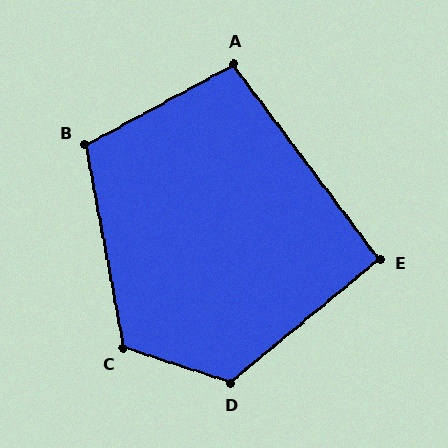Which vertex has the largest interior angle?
D, at approximately 122 degrees.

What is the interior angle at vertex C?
Approximately 119 degrees (obtuse).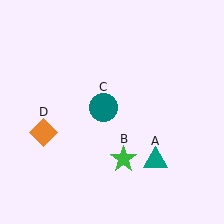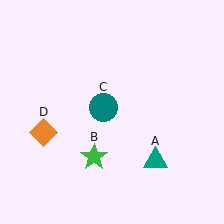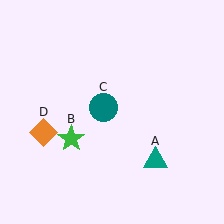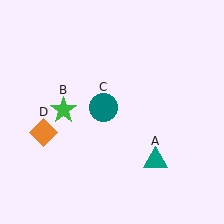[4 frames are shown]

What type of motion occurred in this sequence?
The green star (object B) rotated clockwise around the center of the scene.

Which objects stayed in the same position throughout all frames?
Teal triangle (object A) and teal circle (object C) and orange diamond (object D) remained stationary.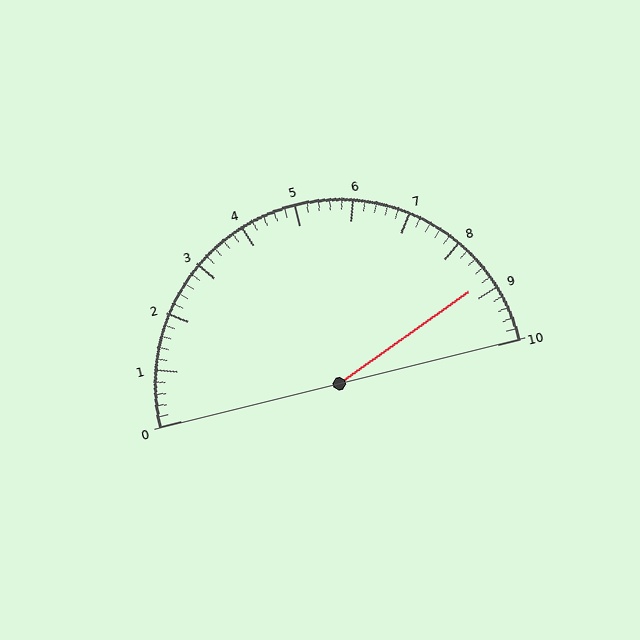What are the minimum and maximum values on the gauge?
The gauge ranges from 0 to 10.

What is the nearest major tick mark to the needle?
The nearest major tick mark is 9.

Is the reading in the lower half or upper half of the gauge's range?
The reading is in the upper half of the range (0 to 10).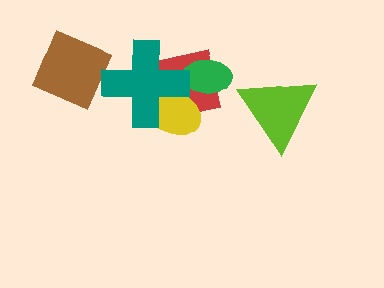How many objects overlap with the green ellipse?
3 objects overlap with the green ellipse.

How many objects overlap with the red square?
3 objects overlap with the red square.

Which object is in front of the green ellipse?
The teal cross is in front of the green ellipse.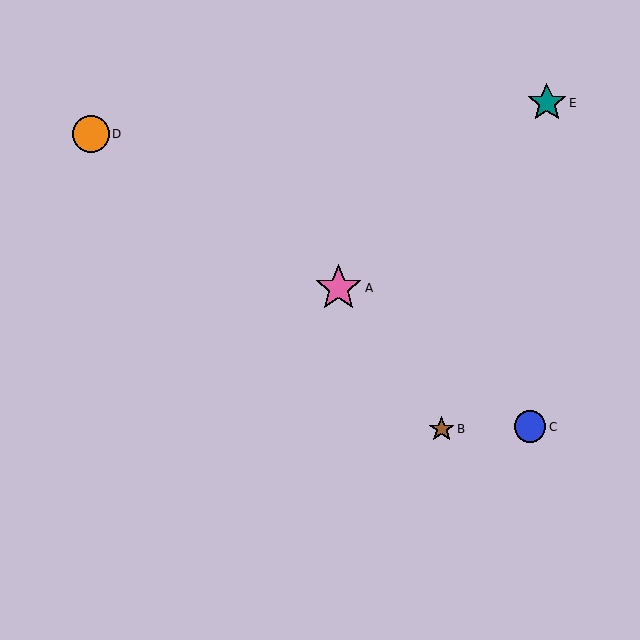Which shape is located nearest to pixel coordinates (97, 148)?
The orange circle (labeled D) at (91, 134) is nearest to that location.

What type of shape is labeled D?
Shape D is an orange circle.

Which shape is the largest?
The pink star (labeled A) is the largest.